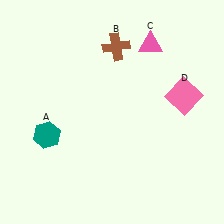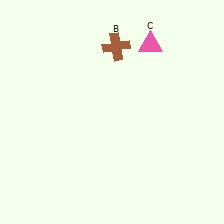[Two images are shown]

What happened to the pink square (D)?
The pink square (D) was removed in Image 2. It was in the top-right area of Image 1.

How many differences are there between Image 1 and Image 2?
There are 2 differences between the two images.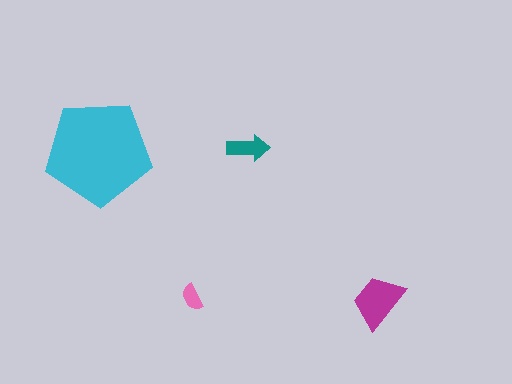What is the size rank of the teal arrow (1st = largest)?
3rd.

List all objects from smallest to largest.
The pink semicircle, the teal arrow, the magenta trapezoid, the cyan pentagon.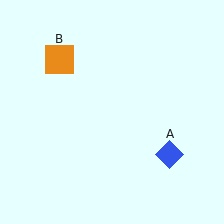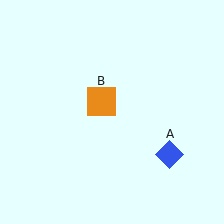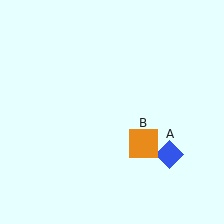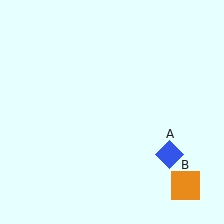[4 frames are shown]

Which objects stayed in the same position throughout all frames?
Blue diamond (object A) remained stationary.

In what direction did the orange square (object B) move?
The orange square (object B) moved down and to the right.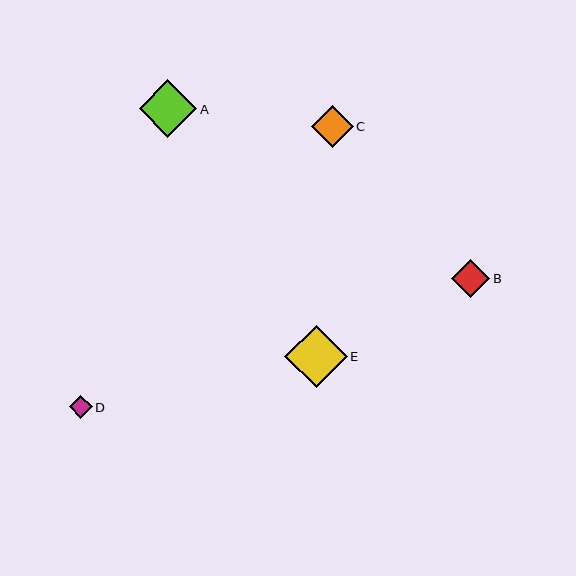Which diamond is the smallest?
Diamond D is the smallest with a size of approximately 23 pixels.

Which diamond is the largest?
Diamond E is the largest with a size of approximately 62 pixels.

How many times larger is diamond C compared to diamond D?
Diamond C is approximately 1.8 times the size of diamond D.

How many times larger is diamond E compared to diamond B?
Diamond E is approximately 1.6 times the size of diamond B.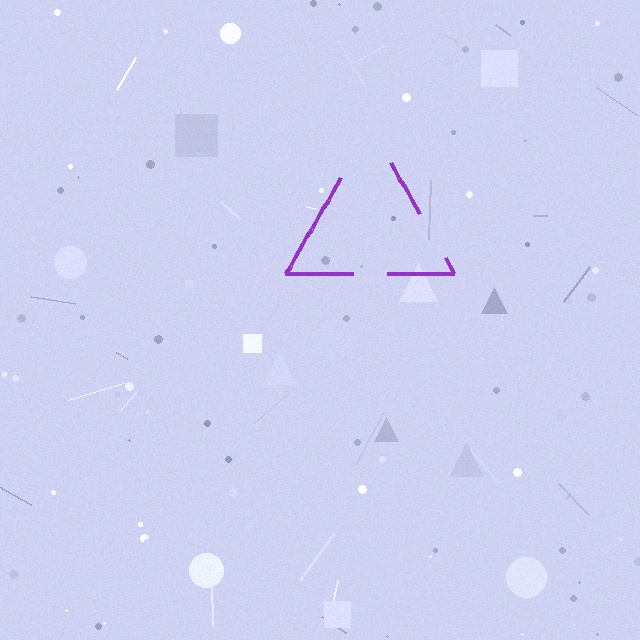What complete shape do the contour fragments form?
The contour fragments form a triangle.